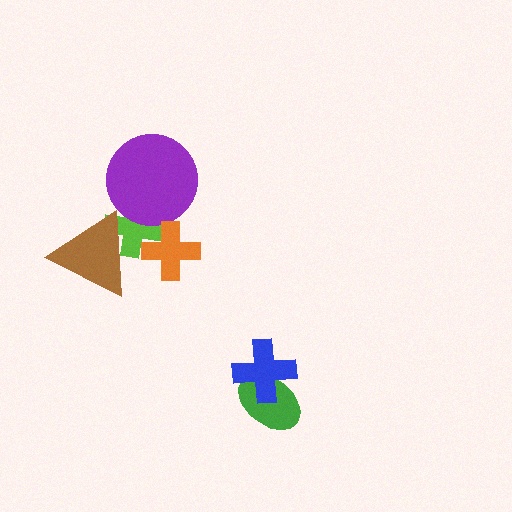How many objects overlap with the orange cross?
1 object overlaps with the orange cross.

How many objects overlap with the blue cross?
1 object overlaps with the blue cross.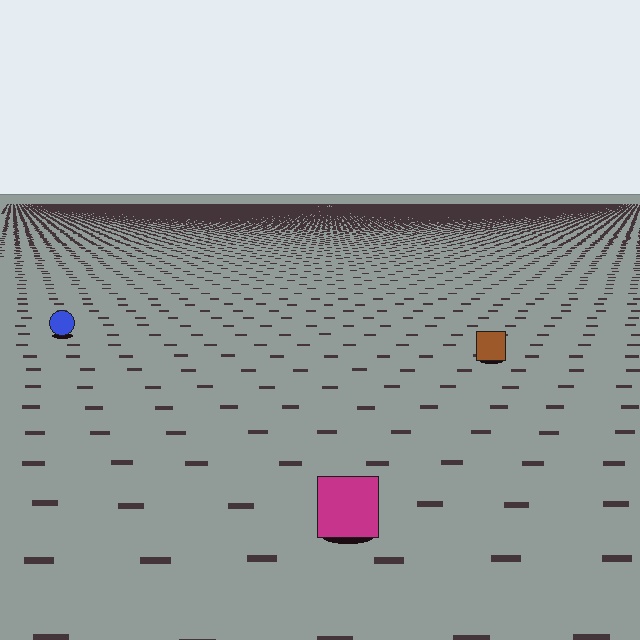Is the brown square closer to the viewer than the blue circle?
Yes. The brown square is closer — you can tell from the texture gradient: the ground texture is coarser near it.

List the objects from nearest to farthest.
From nearest to farthest: the magenta square, the brown square, the blue circle.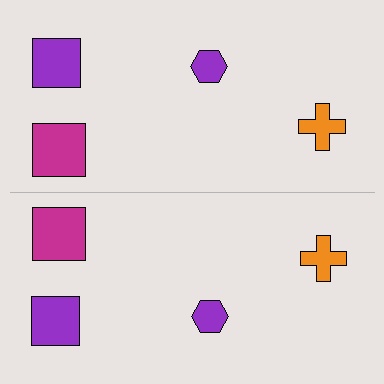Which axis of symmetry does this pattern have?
The pattern has a horizontal axis of symmetry running through the center of the image.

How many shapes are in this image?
There are 8 shapes in this image.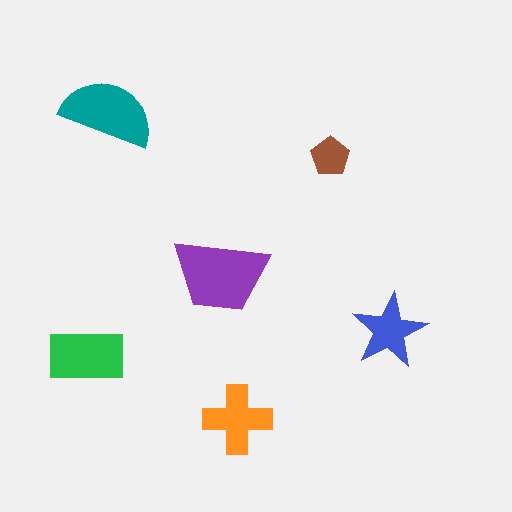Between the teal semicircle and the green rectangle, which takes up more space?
The teal semicircle.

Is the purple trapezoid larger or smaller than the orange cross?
Larger.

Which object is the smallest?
The brown pentagon.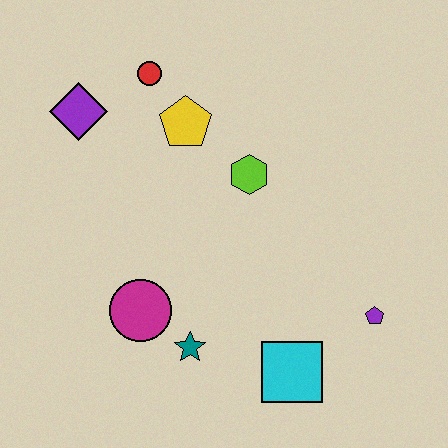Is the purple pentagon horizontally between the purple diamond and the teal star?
No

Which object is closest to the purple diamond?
The red circle is closest to the purple diamond.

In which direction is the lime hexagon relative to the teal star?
The lime hexagon is above the teal star.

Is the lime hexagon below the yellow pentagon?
Yes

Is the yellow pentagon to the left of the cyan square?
Yes